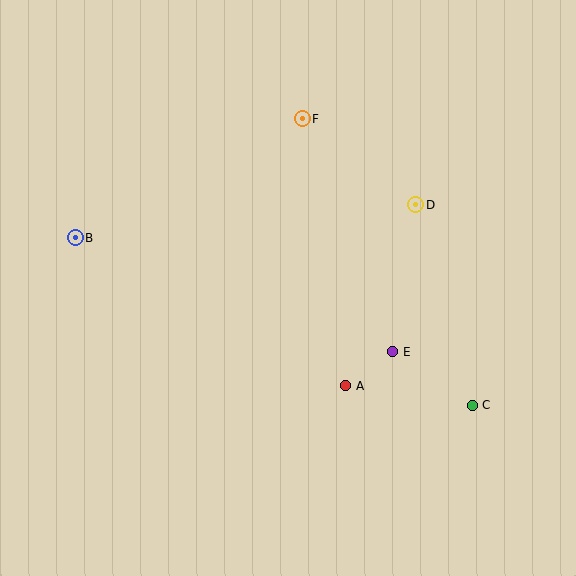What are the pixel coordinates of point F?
Point F is at (302, 119).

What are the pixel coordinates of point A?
Point A is at (346, 386).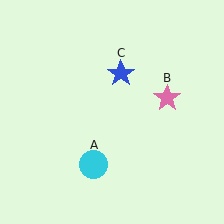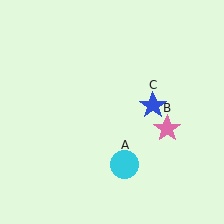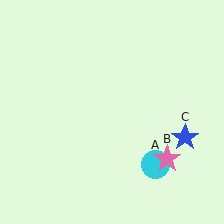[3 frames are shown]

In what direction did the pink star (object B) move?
The pink star (object B) moved down.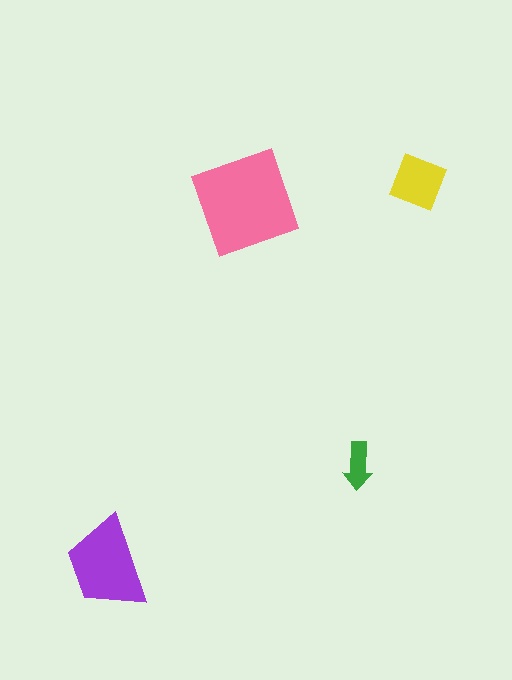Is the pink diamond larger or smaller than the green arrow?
Larger.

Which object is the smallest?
The green arrow.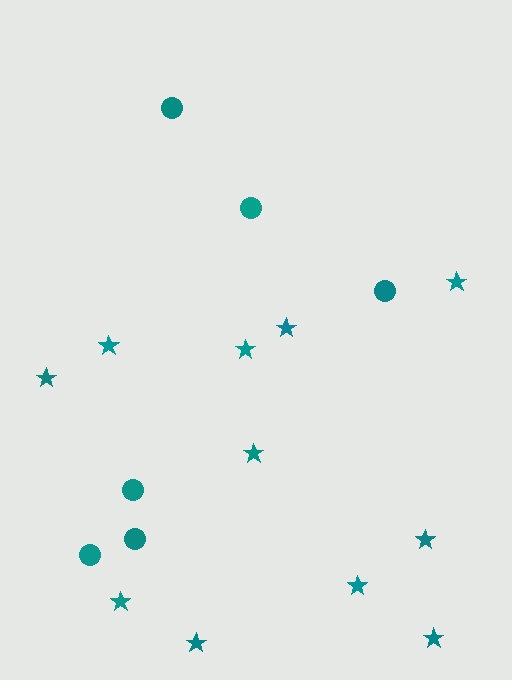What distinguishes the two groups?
There are 2 groups: one group of stars (11) and one group of circles (6).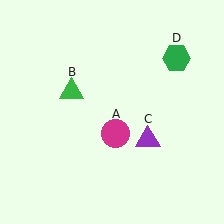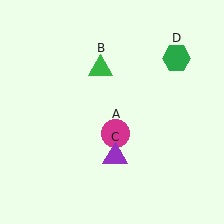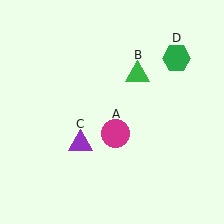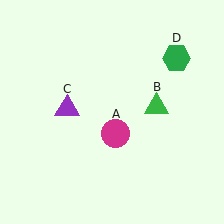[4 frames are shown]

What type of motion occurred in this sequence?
The green triangle (object B), purple triangle (object C) rotated clockwise around the center of the scene.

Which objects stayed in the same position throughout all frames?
Magenta circle (object A) and green hexagon (object D) remained stationary.